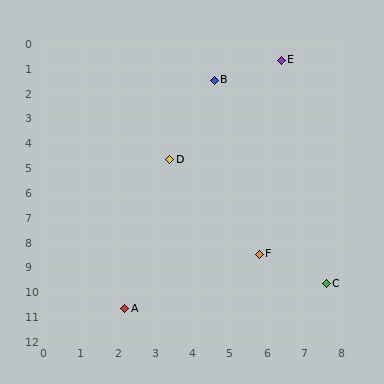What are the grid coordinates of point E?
Point E is at approximately (6.4, 0.7).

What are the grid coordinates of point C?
Point C is at approximately (7.6, 9.7).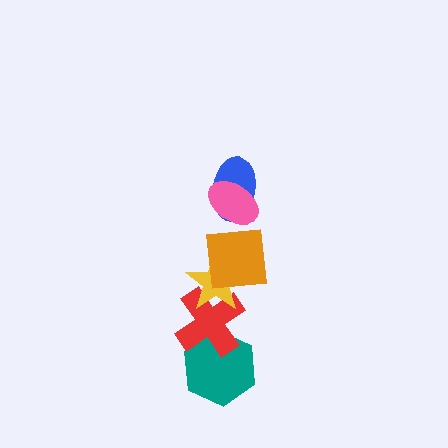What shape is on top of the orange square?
The blue ellipse is on top of the orange square.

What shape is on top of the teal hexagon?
The red cross is on top of the teal hexagon.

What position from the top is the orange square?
The orange square is 3rd from the top.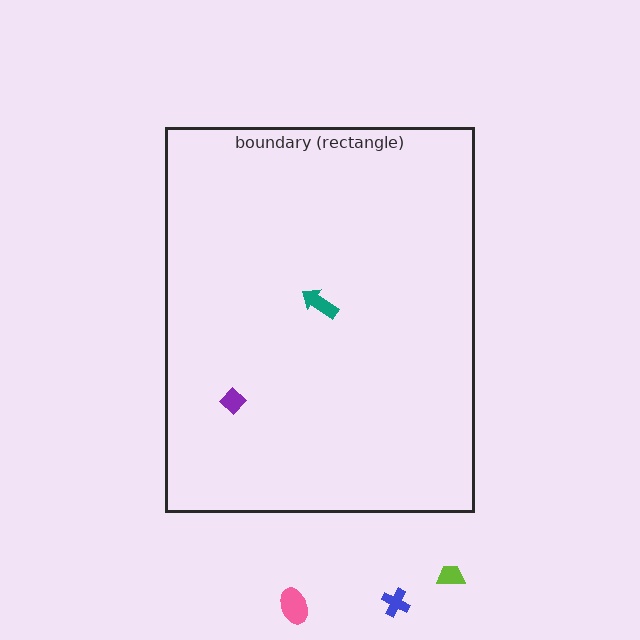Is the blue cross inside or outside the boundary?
Outside.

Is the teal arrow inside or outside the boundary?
Inside.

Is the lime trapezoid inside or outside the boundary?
Outside.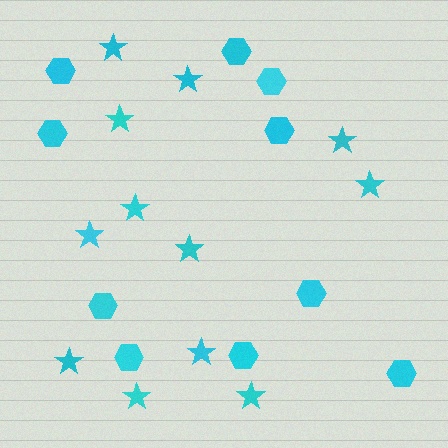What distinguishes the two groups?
There are 2 groups: one group of stars (12) and one group of hexagons (10).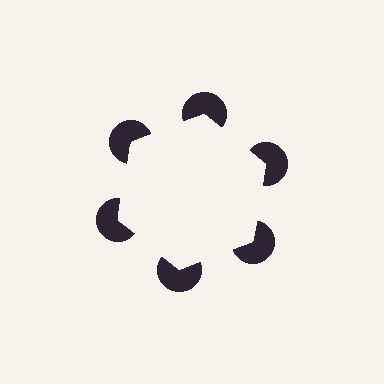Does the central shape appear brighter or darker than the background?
It typically appears slightly brighter than the background, even though no actual brightness change is drawn.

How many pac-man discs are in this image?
There are 6 — one at each vertex of the illusory hexagon.